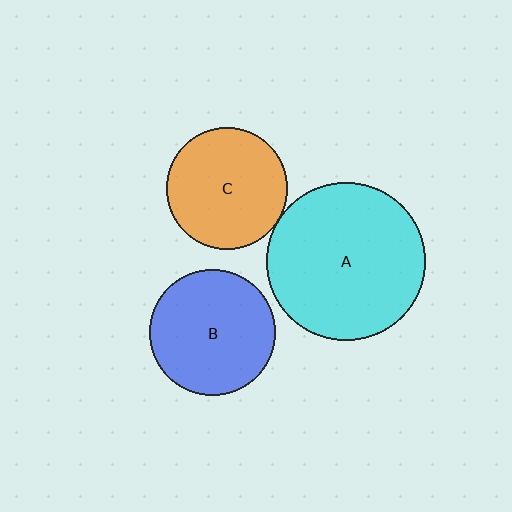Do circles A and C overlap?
Yes.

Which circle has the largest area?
Circle A (cyan).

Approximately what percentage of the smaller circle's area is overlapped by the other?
Approximately 5%.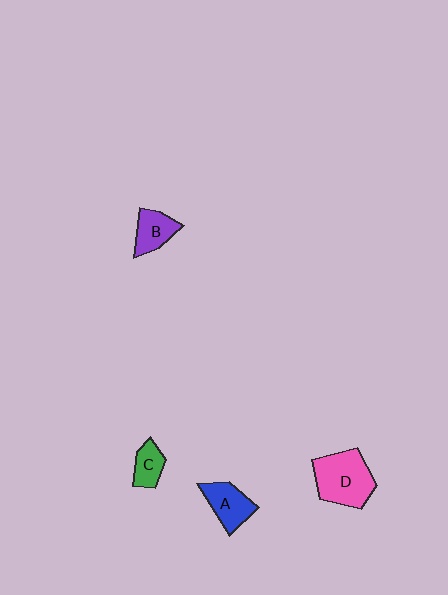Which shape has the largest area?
Shape D (pink).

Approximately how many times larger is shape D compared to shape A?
Approximately 1.6 times.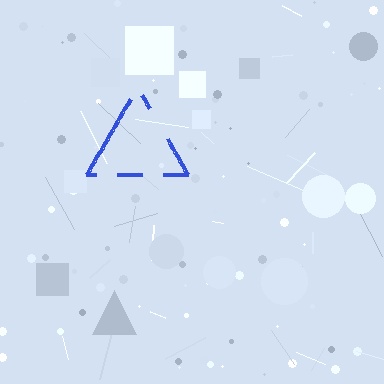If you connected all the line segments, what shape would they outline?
They would outline a triangle.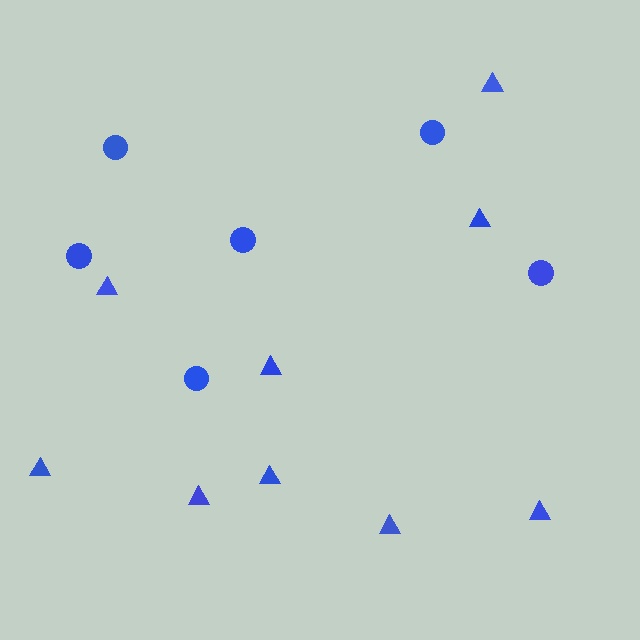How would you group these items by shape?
There are 2 groups: one group of circles (6) and one group of triangles (9).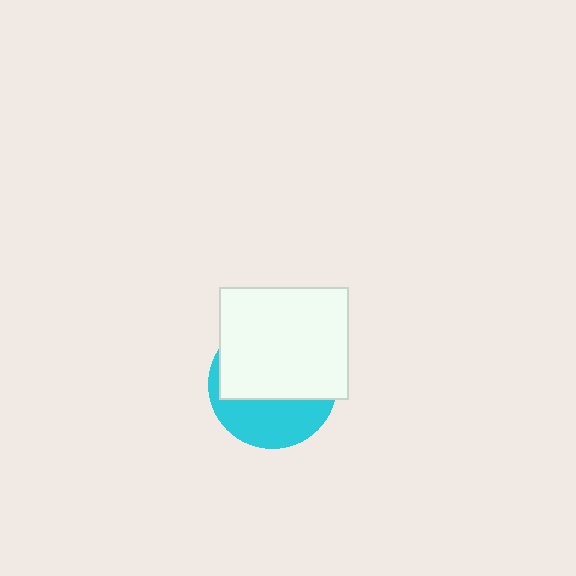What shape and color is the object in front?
The object in front is a white rectangle.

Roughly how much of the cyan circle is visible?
A small part of it is visible (roughly 39%).